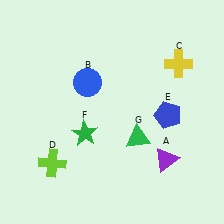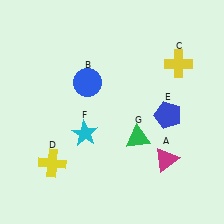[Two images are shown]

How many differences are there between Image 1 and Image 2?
There are 3 differences between the two images.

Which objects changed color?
A changed from purple to magenta. D changed from lime to yellow. F changed from green to cyan.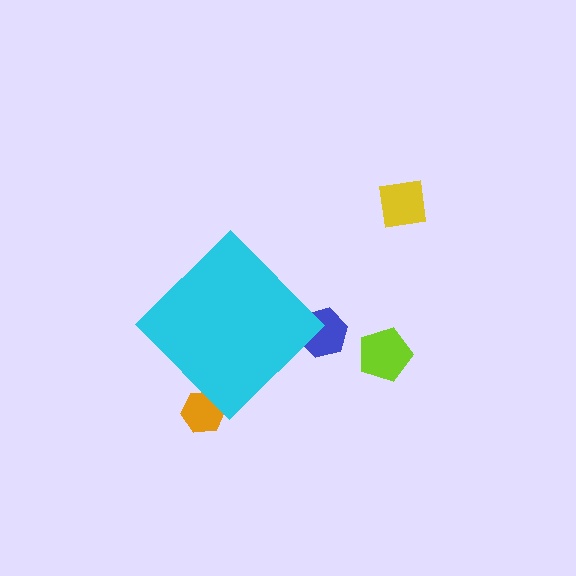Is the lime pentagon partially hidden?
No, the lime pentagon is fully visible.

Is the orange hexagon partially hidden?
Yes, the orange hexagon is partially hidden behind the cyan diamond.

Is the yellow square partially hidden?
No, the yellow square is fully visible.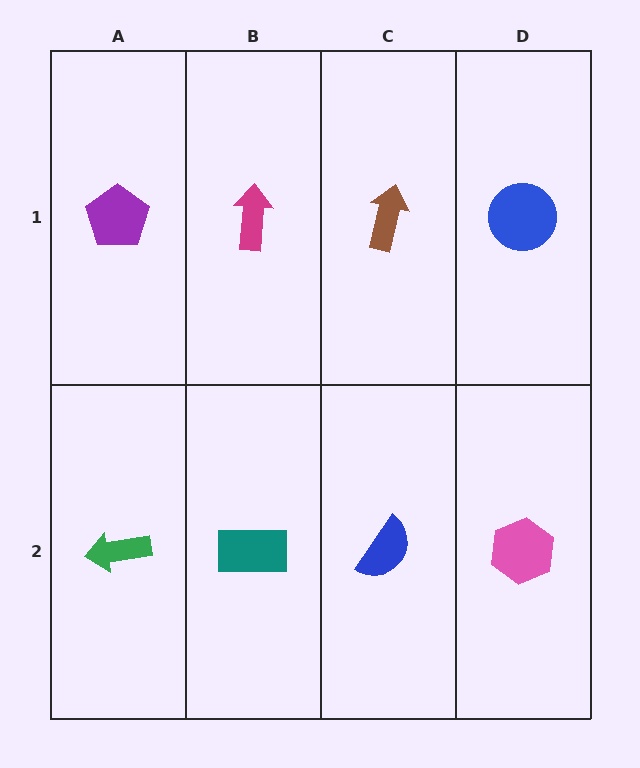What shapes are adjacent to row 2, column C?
A brown arrow (row 1, column C), a teal rectangle (row 2, column B), a pink hexagon (row 2, column D).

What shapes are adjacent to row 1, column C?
A blue semicircle (row 2, column C), a magenta arrow (row 1, column B), a blue circle (row 1, column D).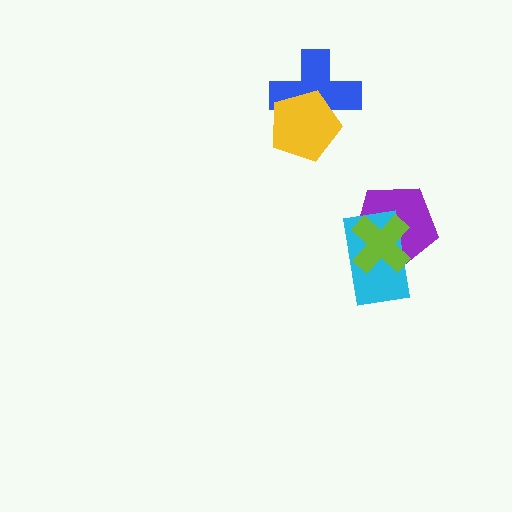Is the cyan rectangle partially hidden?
Yes, it is partially covered by another shape.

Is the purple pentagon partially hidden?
Yes, it is partially covered by another shape.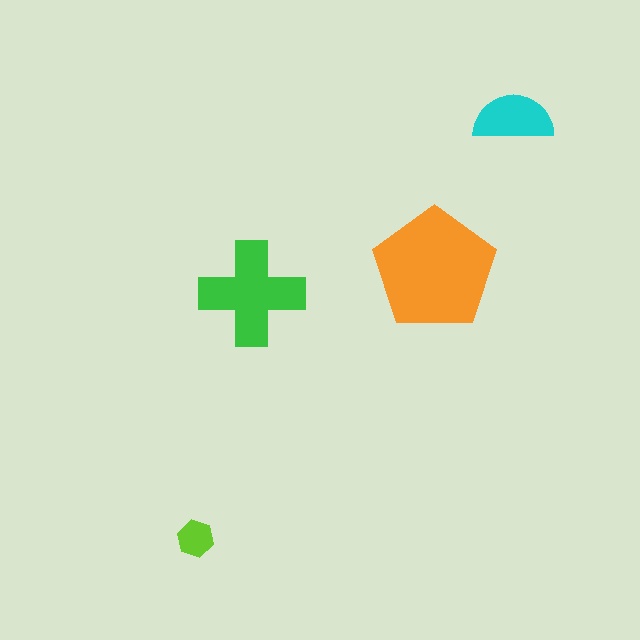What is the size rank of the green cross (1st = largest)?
2nd.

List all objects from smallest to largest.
The lime hexagon, the cyan semicircle, the green cross, the orange pentagon.